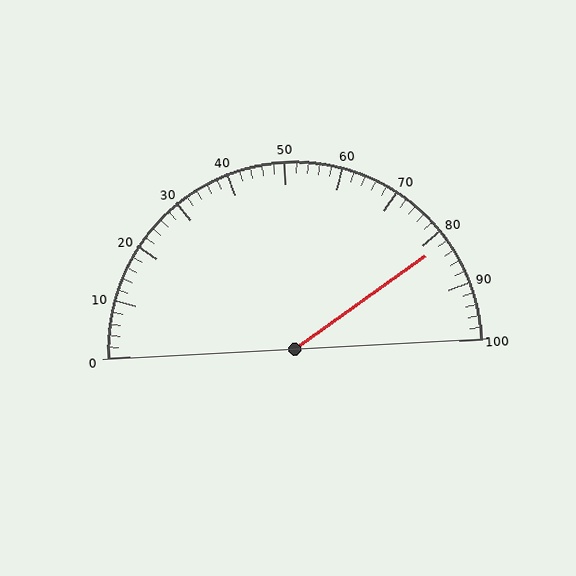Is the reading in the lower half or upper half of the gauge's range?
The reading is in the upper half of the range (0 to 100).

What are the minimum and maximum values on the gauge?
The gauge ranges from 0 to 100.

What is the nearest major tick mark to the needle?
The nearest major tick mark is 80.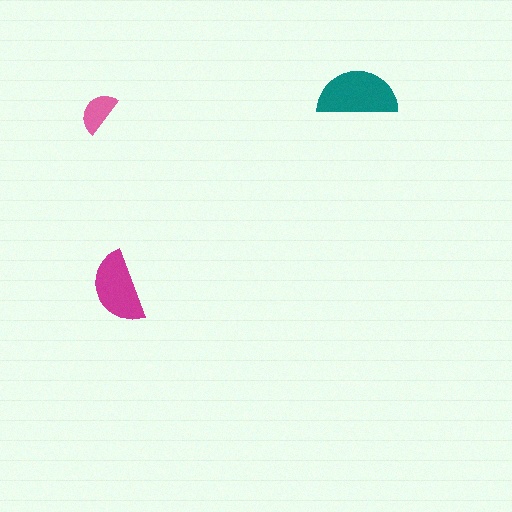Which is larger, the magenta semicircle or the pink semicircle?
The magenta one.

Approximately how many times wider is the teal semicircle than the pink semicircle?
About 2 times wider.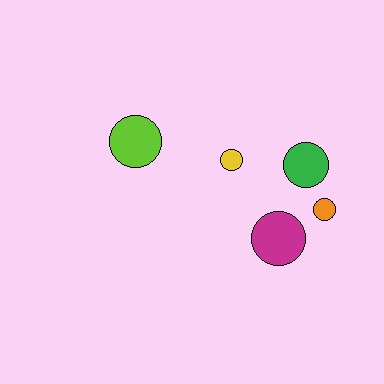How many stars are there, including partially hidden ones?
There are no stars.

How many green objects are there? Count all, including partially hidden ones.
There is 1 green object.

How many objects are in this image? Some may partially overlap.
There are 5 objects.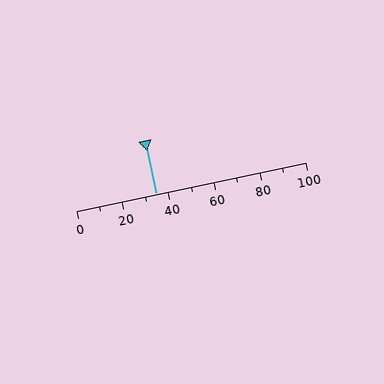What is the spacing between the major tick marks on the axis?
The major ticks are spaced 20 apart.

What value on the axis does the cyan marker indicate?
The marker indicates approximately 35.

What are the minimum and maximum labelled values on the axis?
The axis runs from 0 to 100.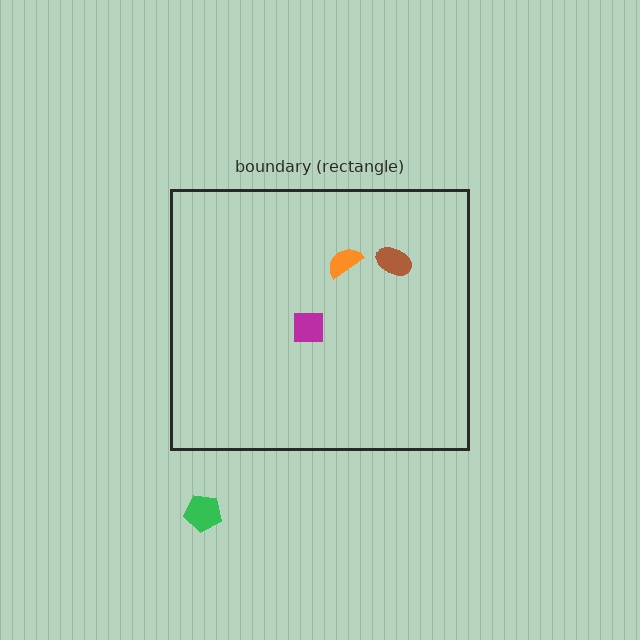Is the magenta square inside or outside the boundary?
Inside.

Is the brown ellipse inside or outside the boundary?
Inside.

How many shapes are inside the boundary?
3 inside, 1 outside.